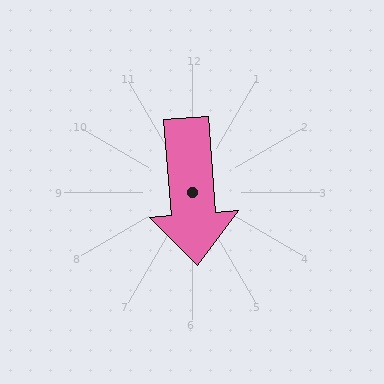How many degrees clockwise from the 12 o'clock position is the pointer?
Approximately 175 degrees.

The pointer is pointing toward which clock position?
Roughly 6 o'clock.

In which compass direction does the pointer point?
South.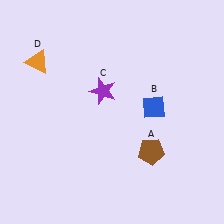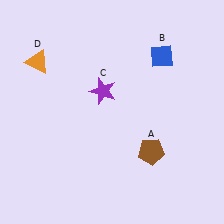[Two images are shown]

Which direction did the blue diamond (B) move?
The blue diamond (B) moved up.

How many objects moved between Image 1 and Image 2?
1 object moved between the two images.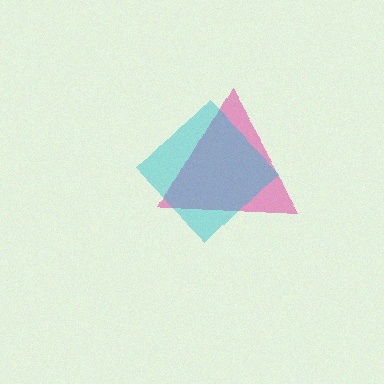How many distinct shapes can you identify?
There are 2 distinct shapes: a pink triangle, a cyan diamond.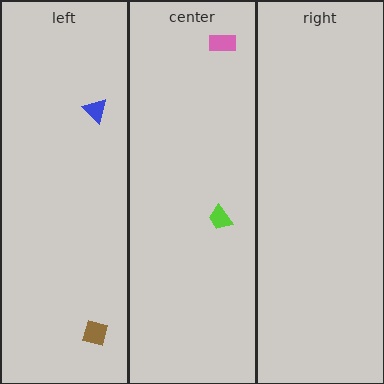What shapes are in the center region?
The pink rectangle, the lime trapezoid.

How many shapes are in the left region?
2.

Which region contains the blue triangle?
The left region.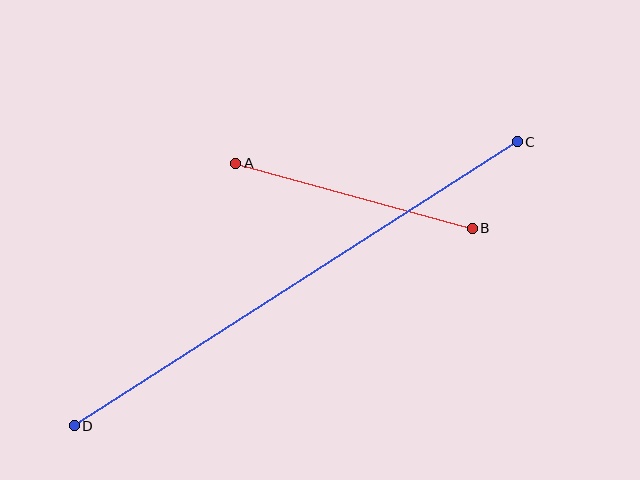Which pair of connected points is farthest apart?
Points C and D are farthest apart.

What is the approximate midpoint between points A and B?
The midpoint is at approximately (354, 196) pixels.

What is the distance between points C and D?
The distance is approximately 526 pixels.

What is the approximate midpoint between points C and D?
The midpoint is at approximately (296, 284) pixels.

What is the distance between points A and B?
The distance is approximately 246 pixels.